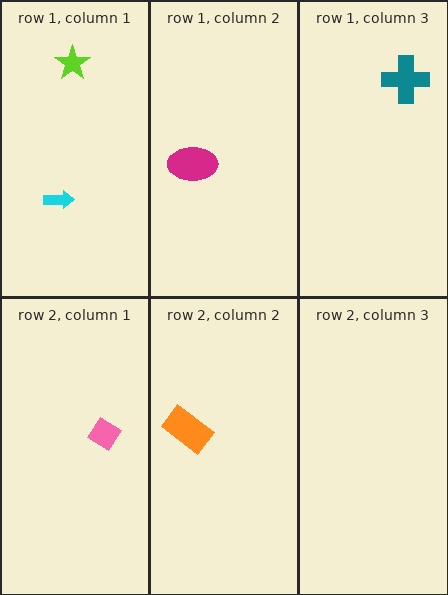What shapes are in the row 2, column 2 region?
The orange rectangle.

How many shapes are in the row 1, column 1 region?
2.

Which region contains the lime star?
The row 1, column 1 region.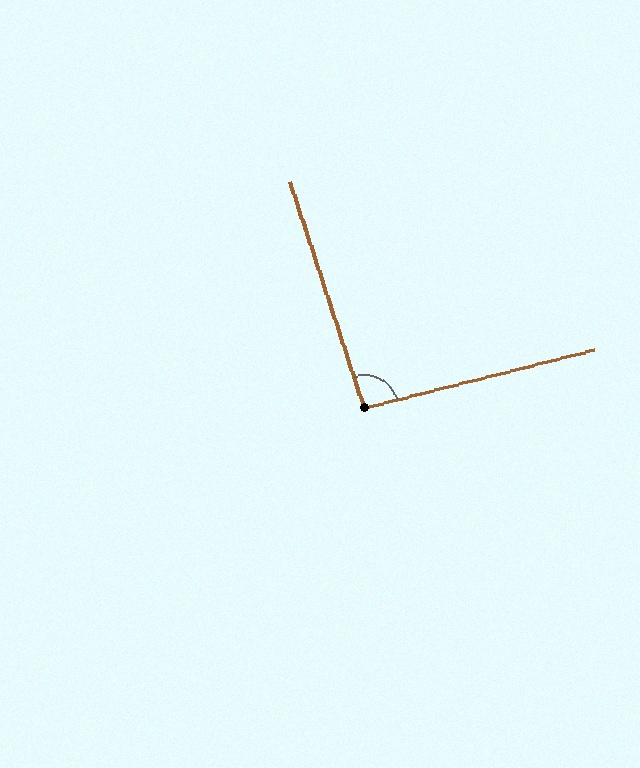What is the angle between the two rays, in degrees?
Approximately 94 degrees.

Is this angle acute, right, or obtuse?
It is approximately a right angle.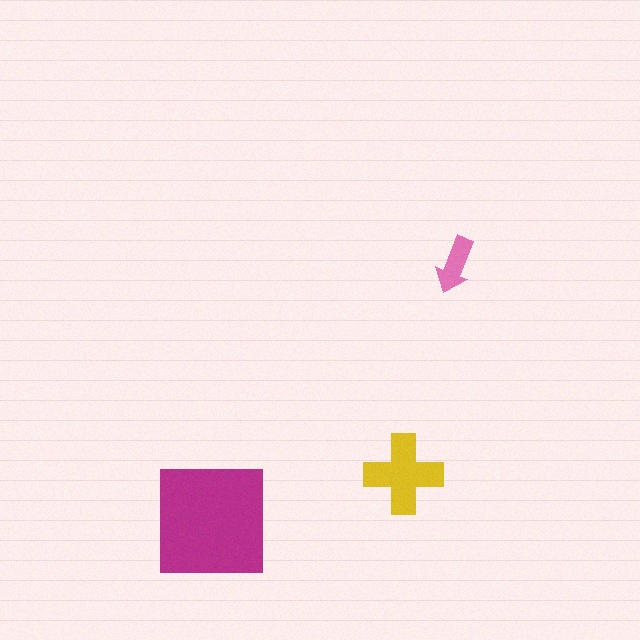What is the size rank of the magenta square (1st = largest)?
1st.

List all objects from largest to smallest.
The magenta square, the yellow cross, the pink arrow.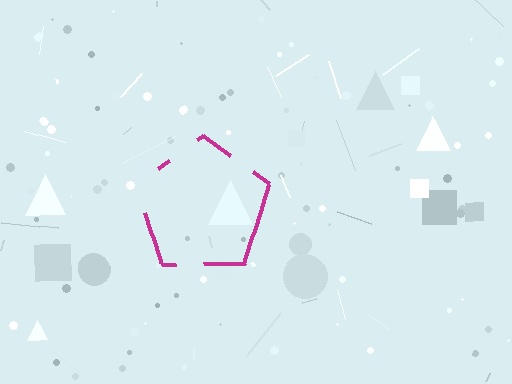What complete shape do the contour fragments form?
The contour fragments form a pentagon.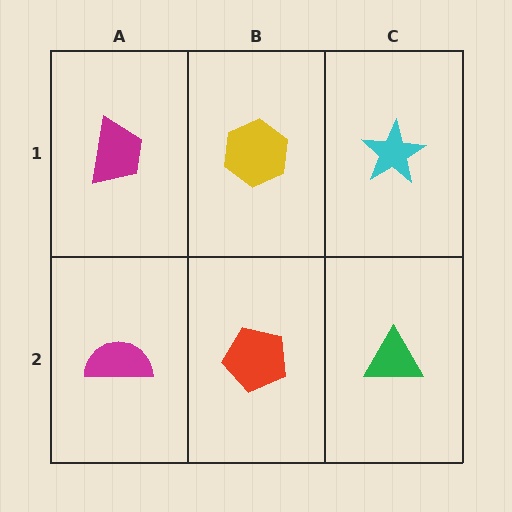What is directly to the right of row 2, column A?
A red pentagon.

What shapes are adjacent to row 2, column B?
A yellow hexagon (row 1, column B), a magenta semicircle (row 2, column A), a green triangle (row 2, column C).